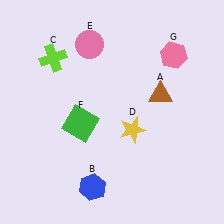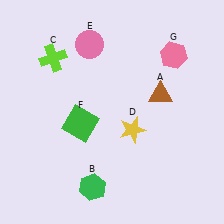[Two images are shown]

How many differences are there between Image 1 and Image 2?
There is 1 difference between the two images.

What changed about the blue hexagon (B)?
In Image 1, B is blue. In Image 2, it changed to green.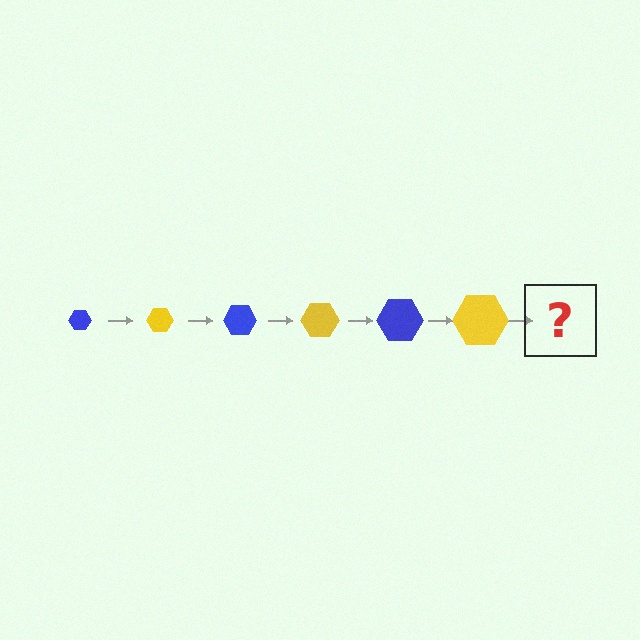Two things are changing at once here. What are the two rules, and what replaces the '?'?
The two rules are that the hexagon grows larger each step and the color cycles through blue and yellow. The '?' should be a blue hexagon, larger than the previous one.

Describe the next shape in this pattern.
It should be a blue hexagon, larger than the previous one.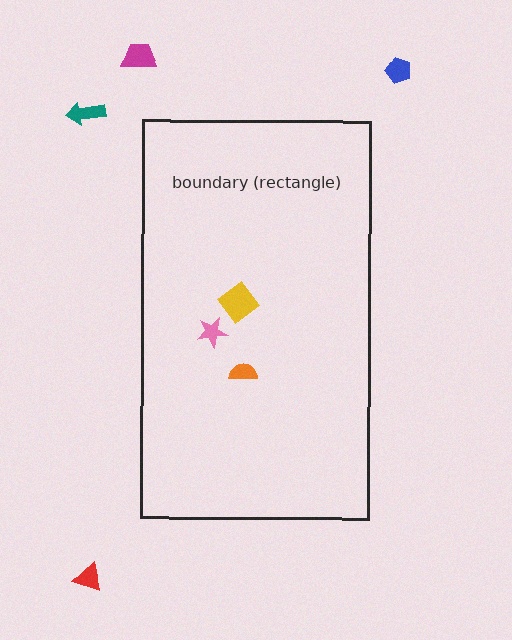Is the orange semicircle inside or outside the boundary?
Inside.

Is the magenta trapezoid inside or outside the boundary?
Outside.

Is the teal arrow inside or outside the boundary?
Outside.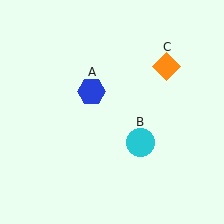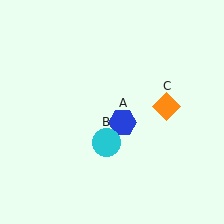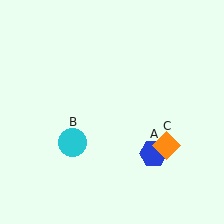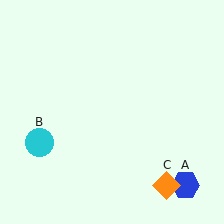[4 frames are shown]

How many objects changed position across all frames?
3 objects changed position: blue hexagon (object A), cyan circle (object B), orange diamond (object C).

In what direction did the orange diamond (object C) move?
The orange diamond (object C) moved down.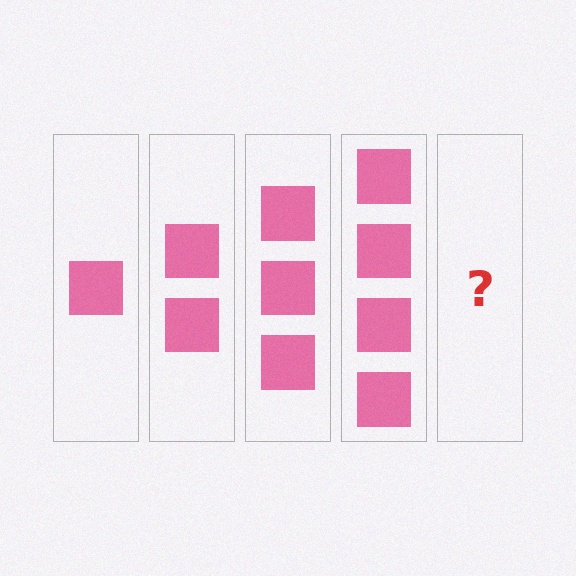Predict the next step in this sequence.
The next step is 5 squares.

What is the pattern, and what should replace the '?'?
The pattern is that each step adds one more square. The '?' should be 5 squares.